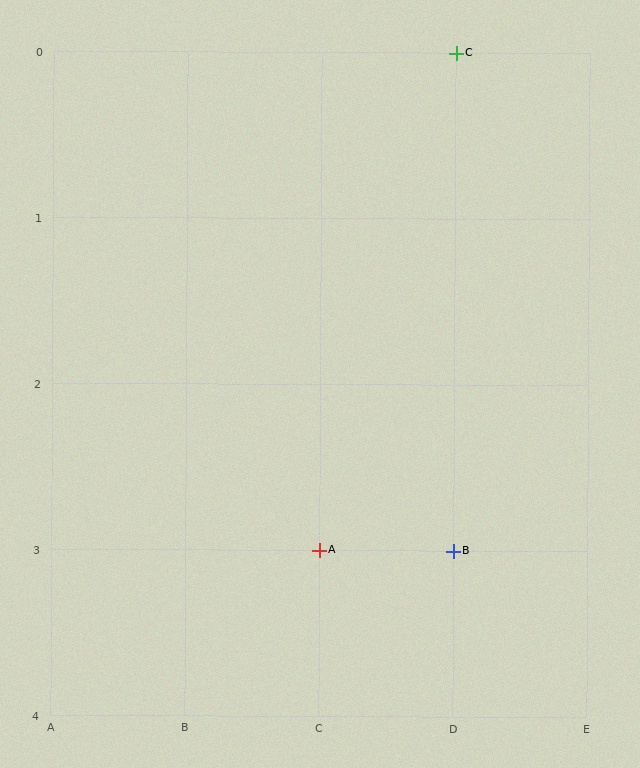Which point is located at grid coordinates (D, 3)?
Point B is at (D, 3).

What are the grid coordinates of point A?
Point A is at grid coordinates (C, 3).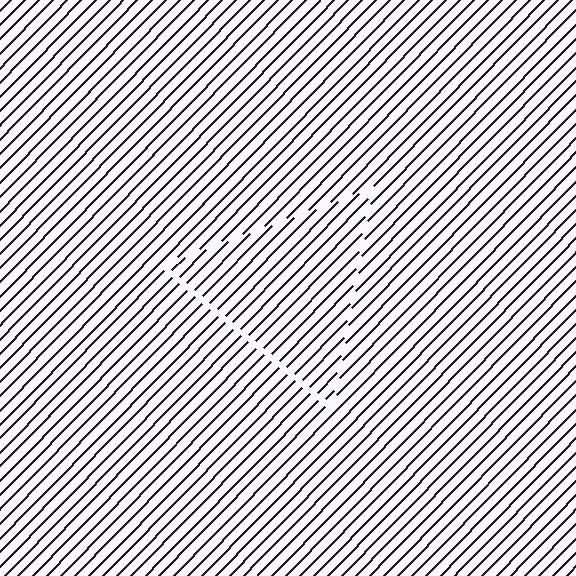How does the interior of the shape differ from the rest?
The interior of the shape contains the same grating, shifted by half a period — the contour is defined by the phase discontinuity where line-ends from the inner and outer gratings abut.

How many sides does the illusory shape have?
3 sides — the line-ends trace a triangle.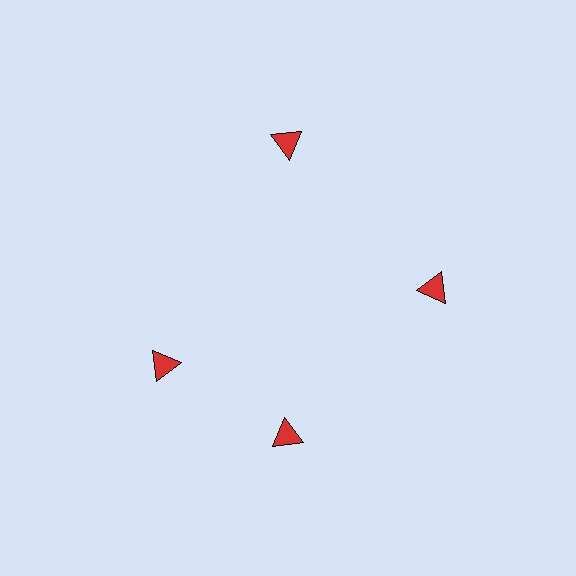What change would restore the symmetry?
The symmetry would be restored by rotating it back into even spacing with its neighbors so that all 4 triangles sit at equal angles and equal distance from the center.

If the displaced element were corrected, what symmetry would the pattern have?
It would have 4-fold rotational symmetry — the pattern would map onto itself every 90 degrees.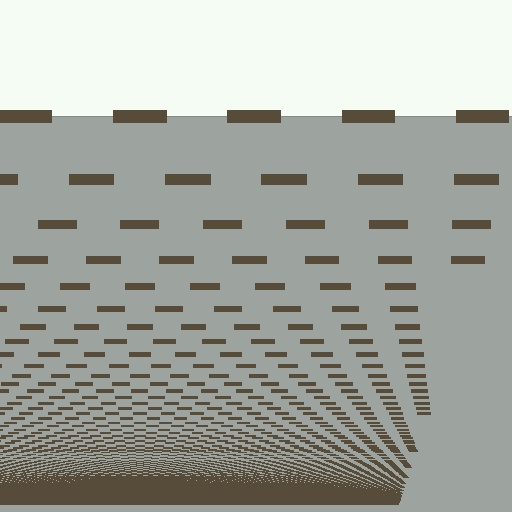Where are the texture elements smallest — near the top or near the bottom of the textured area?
Near the bottom.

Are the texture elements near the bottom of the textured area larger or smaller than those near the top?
Smaller. The gradient is inverted — elements near the bottom are smaller and denser.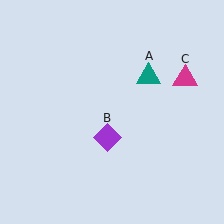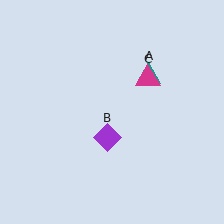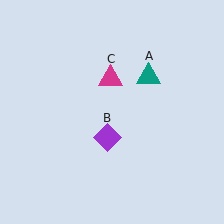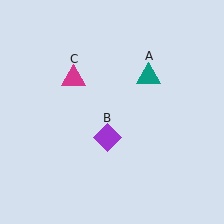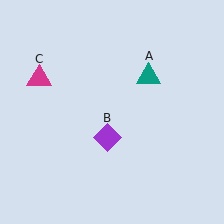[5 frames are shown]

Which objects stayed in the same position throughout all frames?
Teal triangle (object A) and purple diamond (object B) remained stationary.